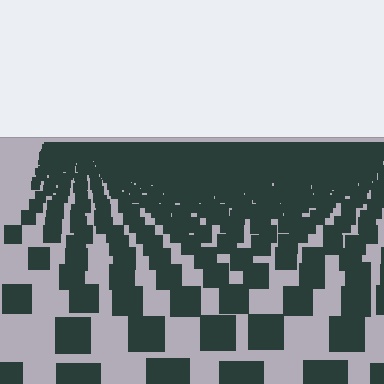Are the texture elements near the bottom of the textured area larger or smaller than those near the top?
Larger. Near the bottom, elements are closer to the viewer and appear at a bigger on-screen size.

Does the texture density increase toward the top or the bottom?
Density increases toward the top.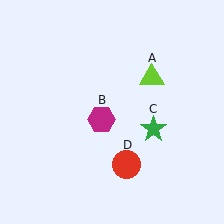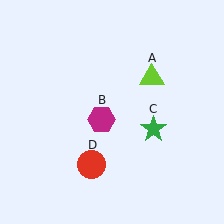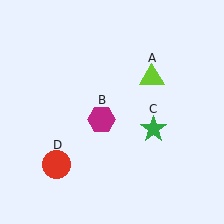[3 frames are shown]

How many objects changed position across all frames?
1 object changed position: red circle (object D).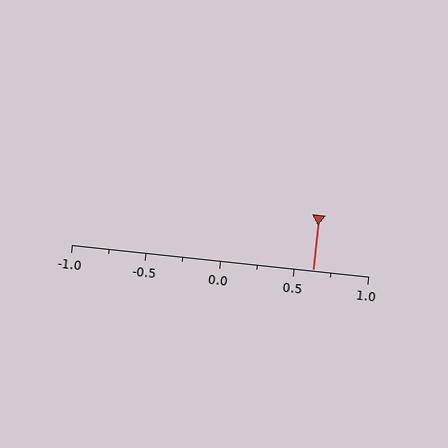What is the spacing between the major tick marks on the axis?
The major ticks are spaced 0.5 apart.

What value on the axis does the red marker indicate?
The marker indicates approximately 0.62.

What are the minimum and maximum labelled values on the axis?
The axis runs from -1.0 to 1.0.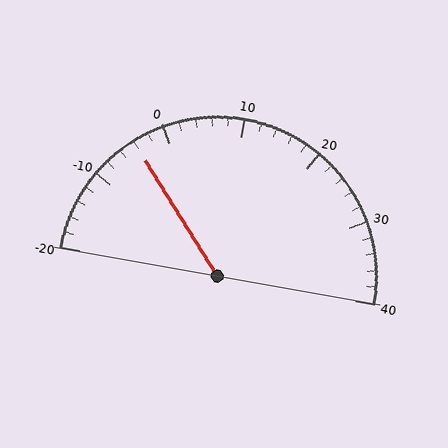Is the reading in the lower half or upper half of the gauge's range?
The reading is in the lower half of the range (-20 to 40).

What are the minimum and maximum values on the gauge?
The gauge ranges from -20 to 40.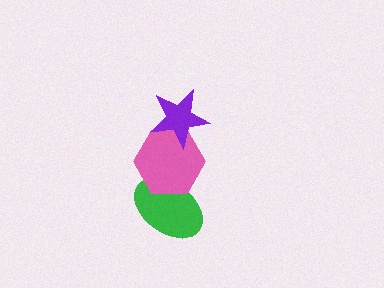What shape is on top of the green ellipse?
The pink hexagon is on top of the green ellipse.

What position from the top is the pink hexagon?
The pink hexagon is 2nd from the top.